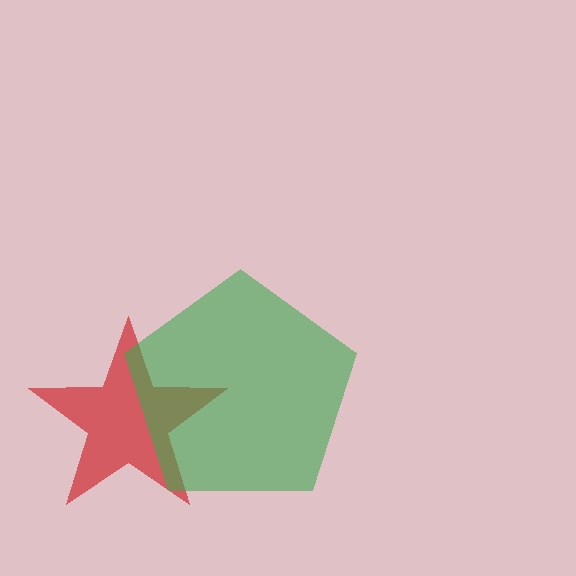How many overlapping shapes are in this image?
There are 2 overlapping shapes in the image.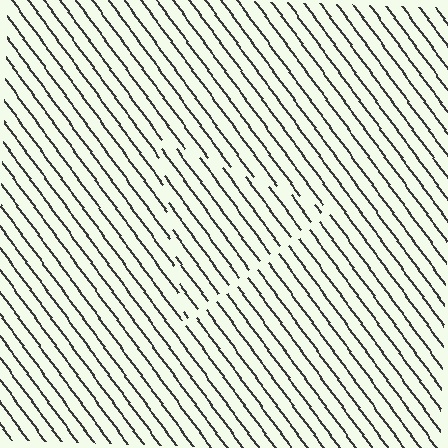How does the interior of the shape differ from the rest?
The interior of the shape contains the same grating, shifted by half a period — the contour is defined by the phase discontinuity where line-ends from the inner and outer gratings abut.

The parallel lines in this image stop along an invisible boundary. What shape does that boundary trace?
An illusory triangle. The interior of the shape contains the same grating, shifted by half a period — the contour is defined by the phase discontinuity where line-ends from the inner and outer gratings abut.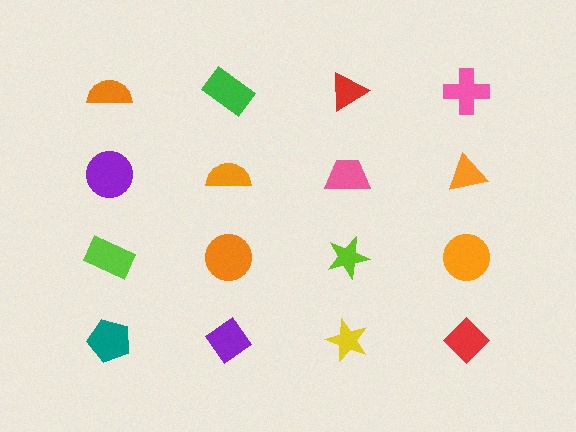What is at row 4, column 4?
A red diamond.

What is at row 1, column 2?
A green rectangle.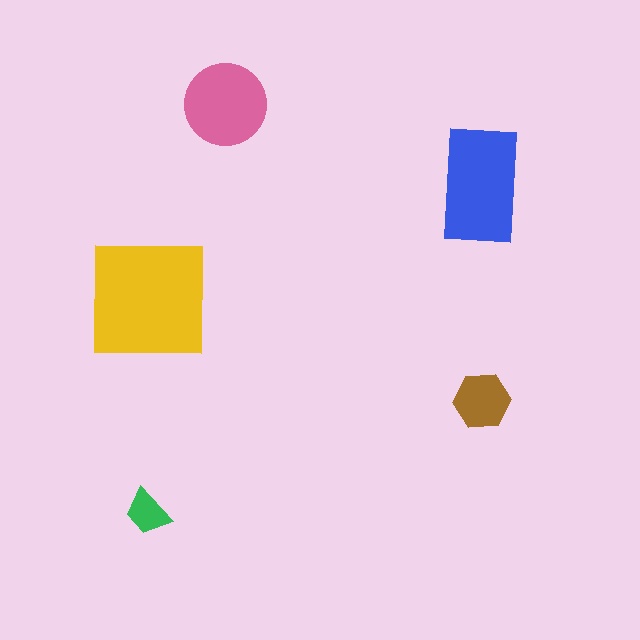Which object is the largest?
The yellow square.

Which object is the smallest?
The green trapezoid.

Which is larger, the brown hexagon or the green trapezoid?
The brown hexagon.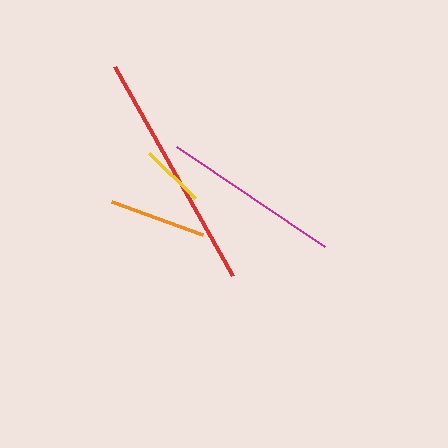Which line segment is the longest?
The red line is the longest at approximately 240 pixels.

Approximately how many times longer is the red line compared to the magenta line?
The red line is approximately 1.3 times the length of the magenta line.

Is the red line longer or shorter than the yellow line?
The red line is longer than the yellow line.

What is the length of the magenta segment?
The magenta segment is approximately 179 pixels long.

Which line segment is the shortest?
The yellow line is the shortest at approximately 64 pixels.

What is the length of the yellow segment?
The yellow segment is approximately 64 pixels long.